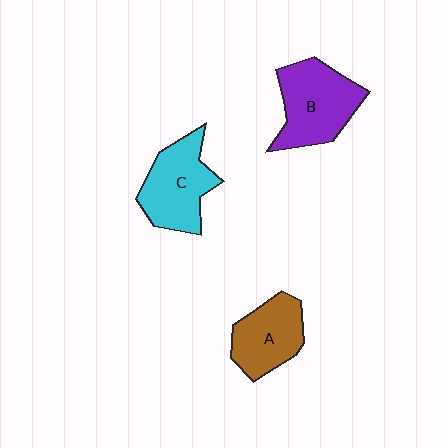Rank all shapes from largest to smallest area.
From largest to smallest: B (purple), C (cyan), A (brown).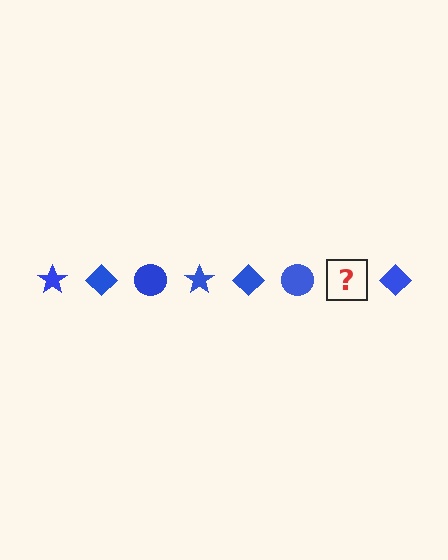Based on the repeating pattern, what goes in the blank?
The blank should be a blue star.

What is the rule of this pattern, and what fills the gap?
The rule is that the pattern cycles through star, diamond, circle shapes in blue. The gap should be filled with a blue star.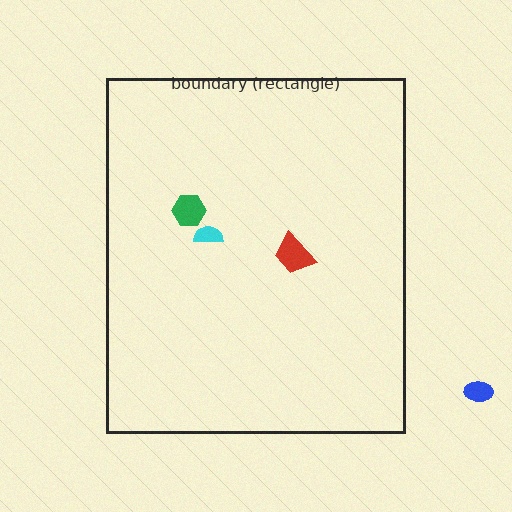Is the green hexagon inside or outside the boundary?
Inside.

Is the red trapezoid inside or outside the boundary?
Inside.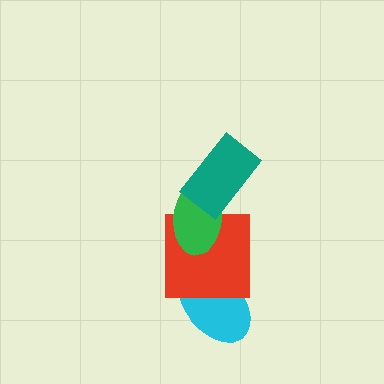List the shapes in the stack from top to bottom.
From top to bottom: the teal rectangle, the green ellipse, the red square, the cyan ellipse.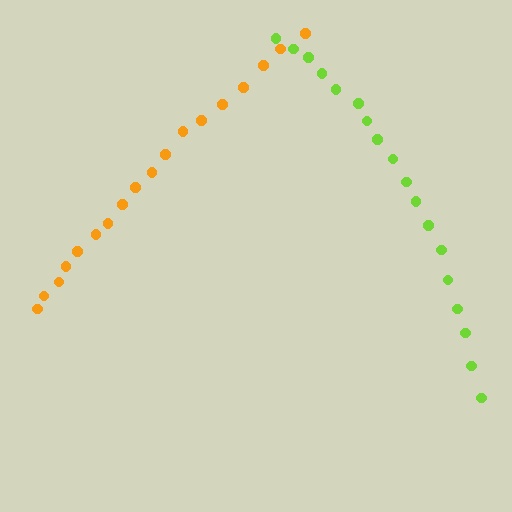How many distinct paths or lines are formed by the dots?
There are 2 distinct paths.